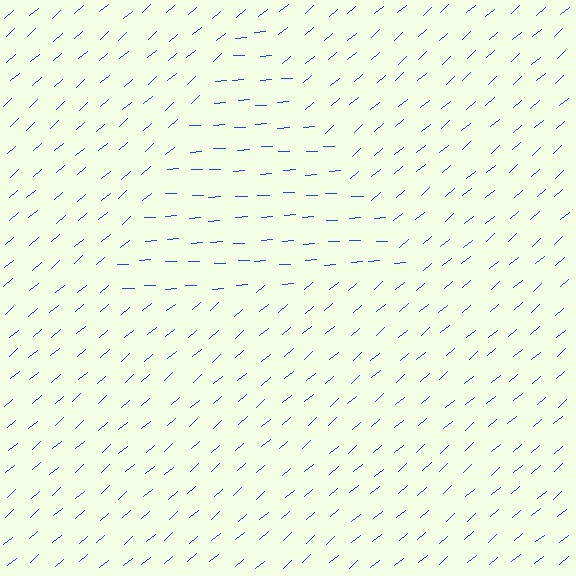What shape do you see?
I see a triangle.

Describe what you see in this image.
The image is filled with small blue line segments. A triangle region in the image has lines oriented differently from the surrounding lines, creating a visible texture boundary.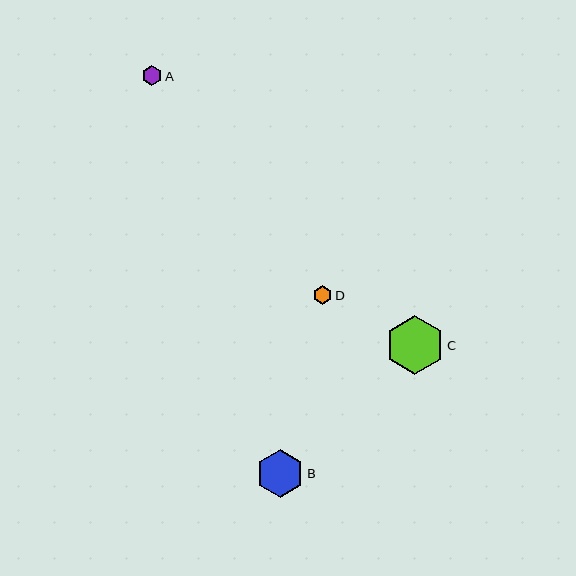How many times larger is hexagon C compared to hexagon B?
Hexagon C is approximately 1.2 times the size of hexagon B.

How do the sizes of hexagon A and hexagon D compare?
Hexagon A and hexagon D are approximately the same size.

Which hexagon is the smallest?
Hexagon D is the smallest with a size of approximately 19 pixels.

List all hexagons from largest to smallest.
From largest to smallest: C, B, A, D.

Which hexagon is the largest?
Hexagon C is the largest with a size of approximately 59 pixels.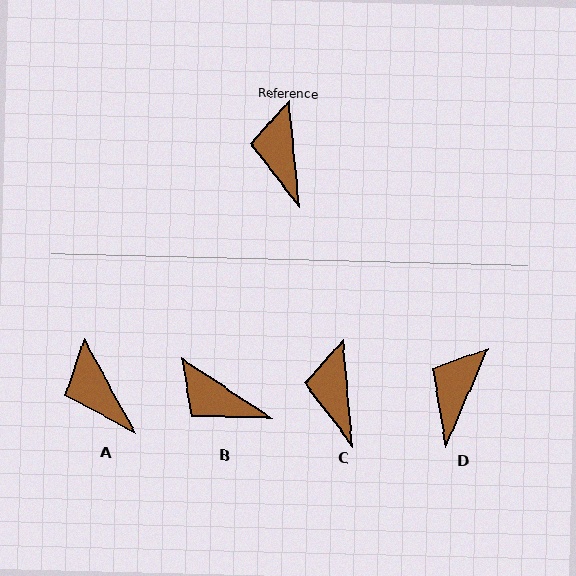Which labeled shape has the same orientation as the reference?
C.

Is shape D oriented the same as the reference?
No, it is off by about 29 degrees.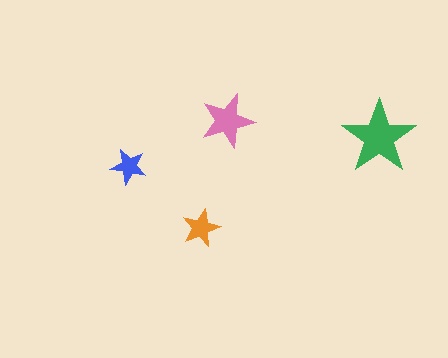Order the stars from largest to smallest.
the green one, the pink one, the orange one, the blue one.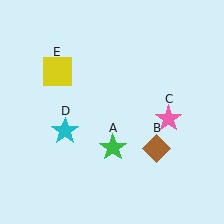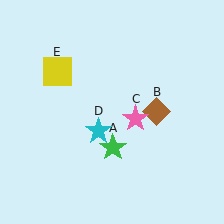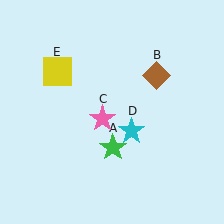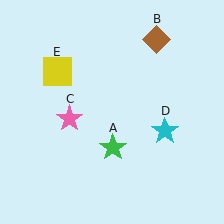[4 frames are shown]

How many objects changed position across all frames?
3 objects changed position: brown diamond (object B), pink star (object C), cyan star (object D).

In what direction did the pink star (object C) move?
The pink star (object C) moved left.